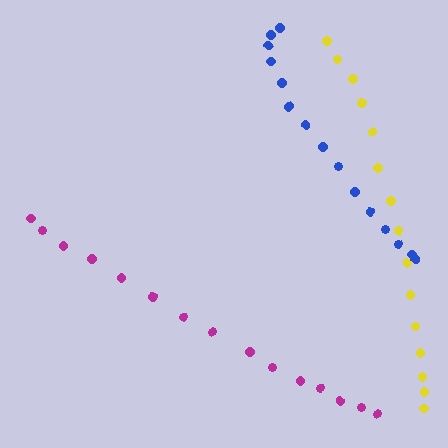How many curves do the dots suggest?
There are 3 distinct paths.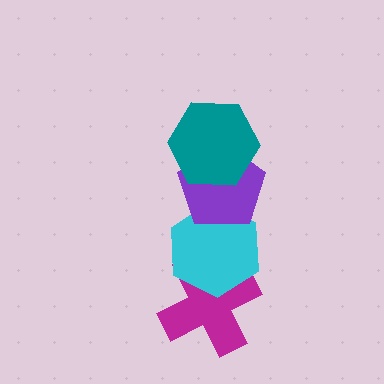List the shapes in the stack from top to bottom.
From top to bottom: the teal hexagon, the purple pentagon, the cyan hexagon, the magenta cross.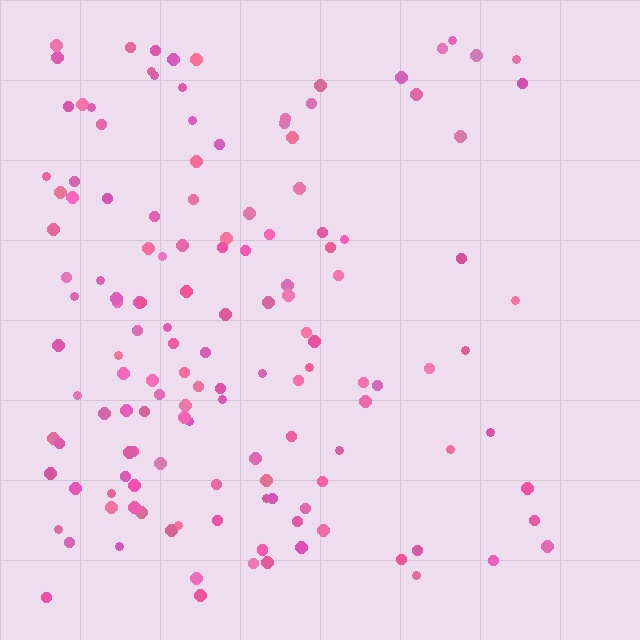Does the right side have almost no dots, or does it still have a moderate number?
Still a moderate number, just noticeably fewer than the left.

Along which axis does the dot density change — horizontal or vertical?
Horizontal.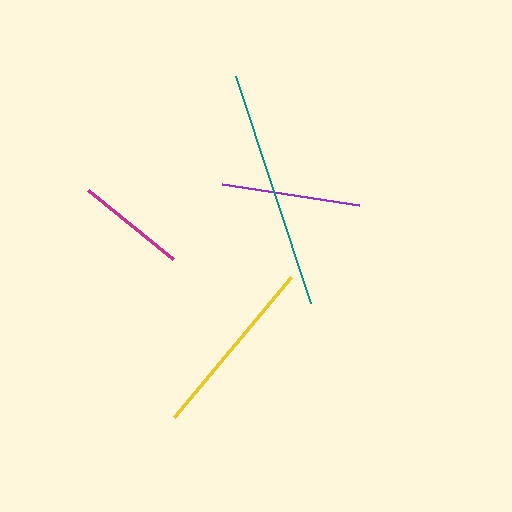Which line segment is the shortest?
The magenta line is the shortest at approximately 109 pixels.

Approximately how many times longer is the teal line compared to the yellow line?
The teal line is approximately 1.3 times the length of the yellow line.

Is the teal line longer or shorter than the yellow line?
The teal line is longer than the yellow line.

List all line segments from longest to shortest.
From longest to shortest: teal, yellow, purple, magenta.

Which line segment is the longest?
The teal line is the longest at approximately 239 pixels.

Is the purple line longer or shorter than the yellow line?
The yellow line is longer than the purple line.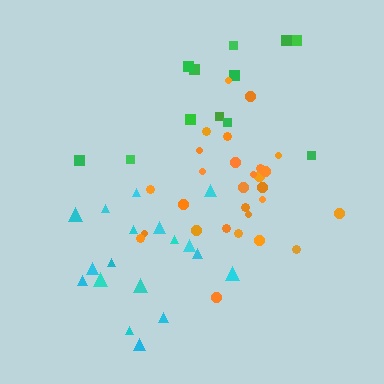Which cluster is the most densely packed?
Orange.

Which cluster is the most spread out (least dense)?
Green.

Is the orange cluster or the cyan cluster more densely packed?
Orange.